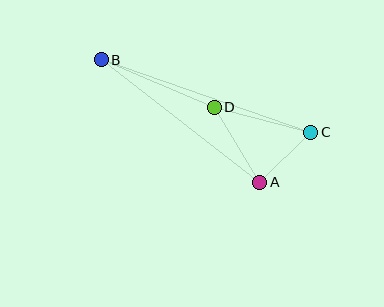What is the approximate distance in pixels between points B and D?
The distance between B and D is approximately 122 pixels.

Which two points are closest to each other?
Points A and C are closest to each other.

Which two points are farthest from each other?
Points B and C are farthest from each other.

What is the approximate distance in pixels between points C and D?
The distance between C and D is approximately 100 pixels.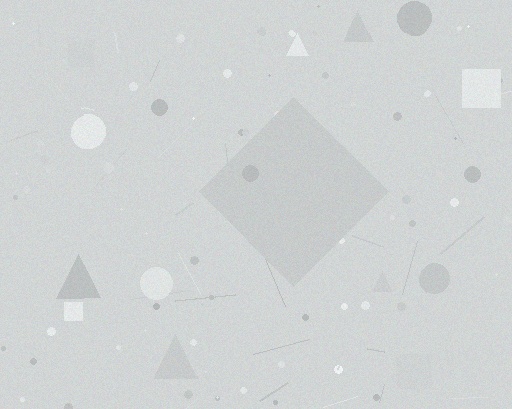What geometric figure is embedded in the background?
A diamond is embedded in the background.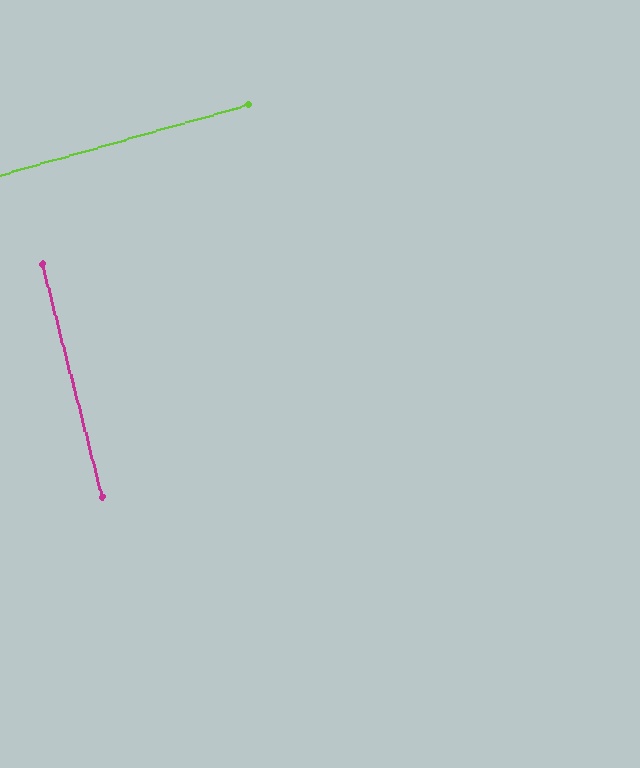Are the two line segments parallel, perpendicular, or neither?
Perpendicular — they meet at approximately 89°.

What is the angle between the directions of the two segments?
Approximately 89 degrees.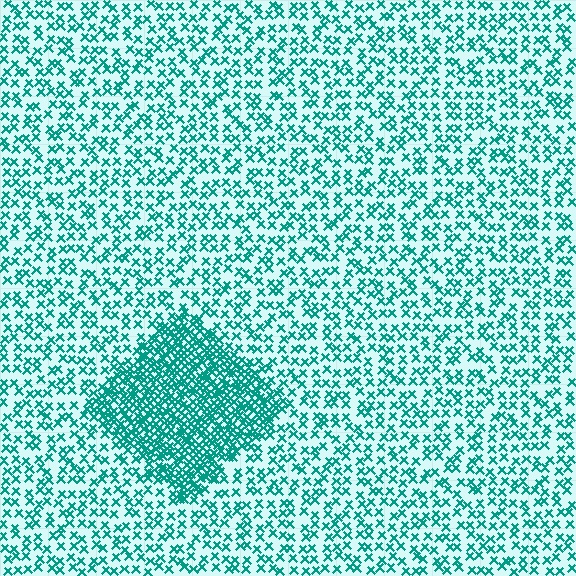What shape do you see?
I see a diamond.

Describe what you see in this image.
The image contains small teal elements arranged at two different densities. A diamond-shaped region is visible where the elements are more densely packed than the surrounding area.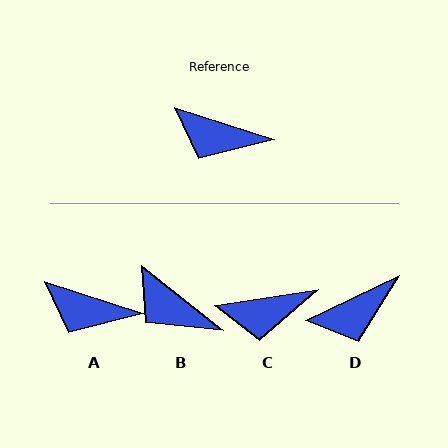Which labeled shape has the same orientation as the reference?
A.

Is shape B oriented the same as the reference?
No, it is off by about 20 degrees.